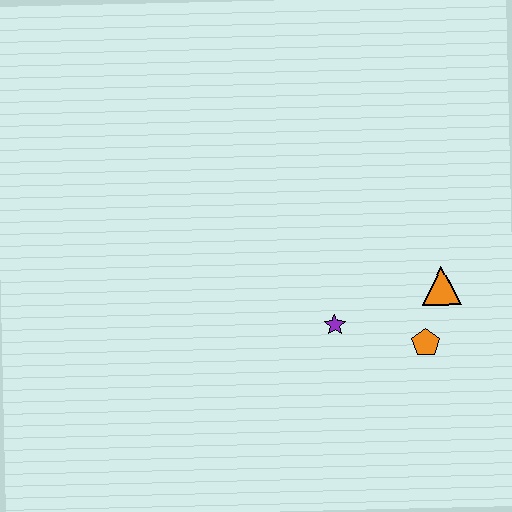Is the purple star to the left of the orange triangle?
Yes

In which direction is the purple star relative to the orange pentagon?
The purple star is to the left of the orange pentagon.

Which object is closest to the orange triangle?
The orange pentagon is closest to the orange triangle.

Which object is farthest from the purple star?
The orange triangle is farthest from the purple star.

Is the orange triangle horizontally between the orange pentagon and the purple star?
No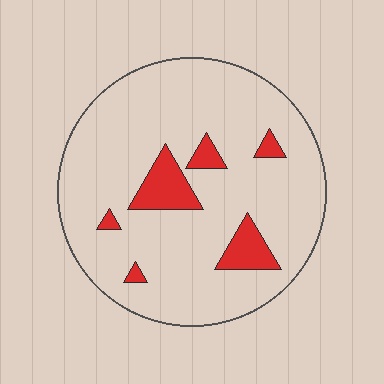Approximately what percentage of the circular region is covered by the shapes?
Approximately 10%.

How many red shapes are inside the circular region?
6.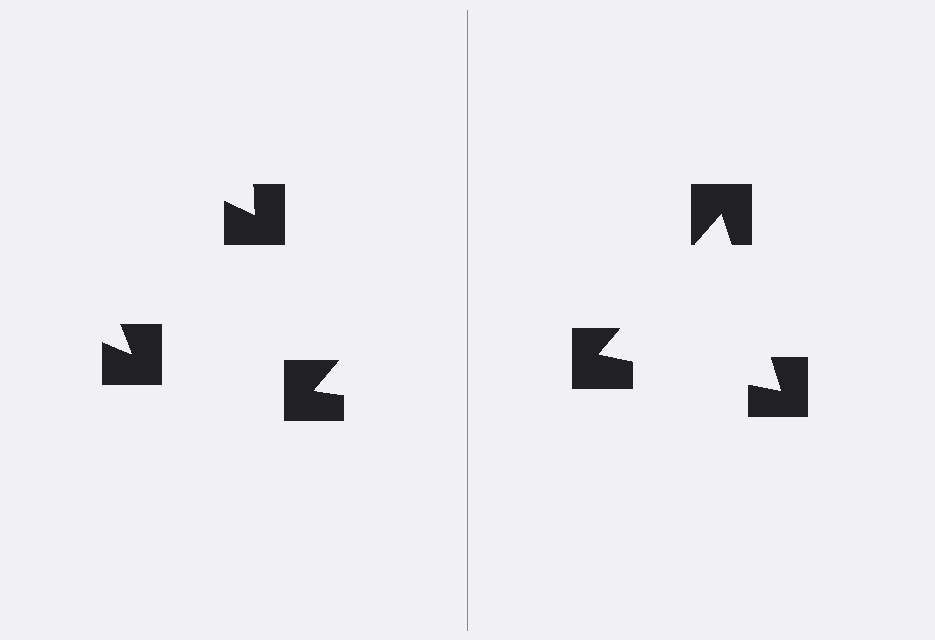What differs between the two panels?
The notched squares are positioned identically on both sides; only the wedge orientations differ. On the right they align to a triangle; on the left they are misaligned.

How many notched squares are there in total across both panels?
6 — 3 on each side.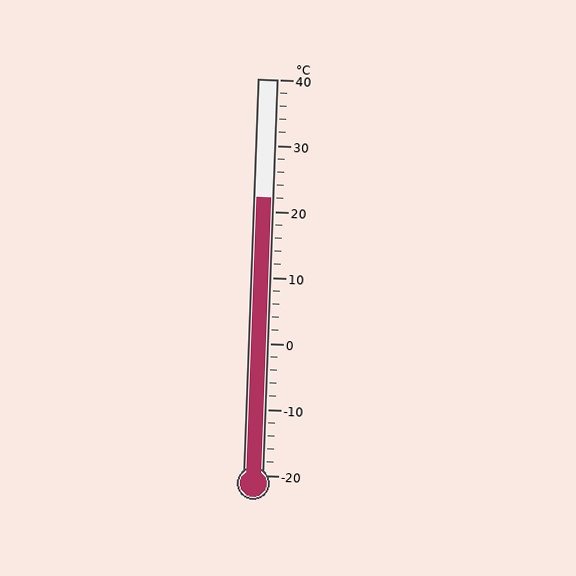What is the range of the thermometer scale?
The thermometer scale ranges from -20°C to 40°C.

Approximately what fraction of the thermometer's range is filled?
The thermometer is filled to approximately 70% of its range.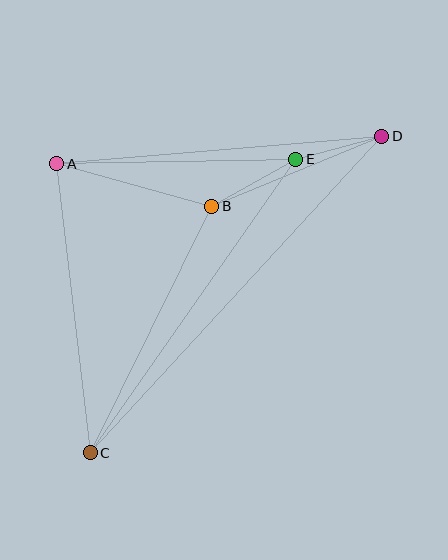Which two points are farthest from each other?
Points C and D are farthest from each other.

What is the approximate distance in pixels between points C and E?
The distance between C and E is approximately 358 pixels.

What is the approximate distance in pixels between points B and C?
The distance between B and C is approximately 275 pixels.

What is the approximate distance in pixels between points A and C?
The distance between A and C is approximately 291 pixels.